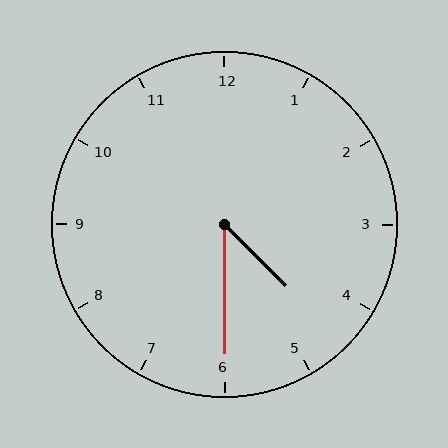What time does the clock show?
4:30.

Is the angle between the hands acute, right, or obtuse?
It is acute.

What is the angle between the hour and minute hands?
Approximately 45 degrees.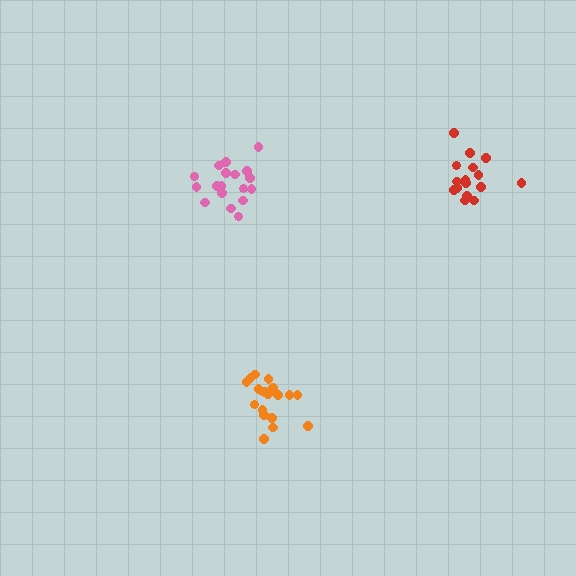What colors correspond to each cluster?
The clusters are colored: pink, red, orange.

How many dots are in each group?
Group 1: 18 dots, Group 2: 16 dots, Group 3: 19 dots (53 total).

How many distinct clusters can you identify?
There are 3 distinct clusters.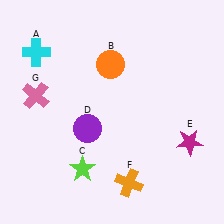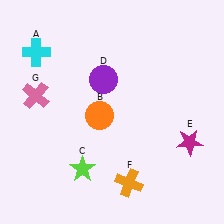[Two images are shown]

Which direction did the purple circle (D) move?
The purple circle (D) moved up.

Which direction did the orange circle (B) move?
The orange circle (B) moved down.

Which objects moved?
The objects that moved are: the orange circle (B), the purple circle (D).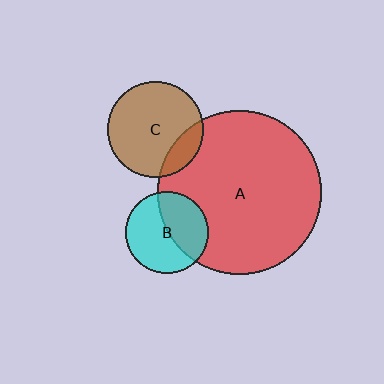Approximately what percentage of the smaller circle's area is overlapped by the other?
Approximately 15%.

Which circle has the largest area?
Circle A (red).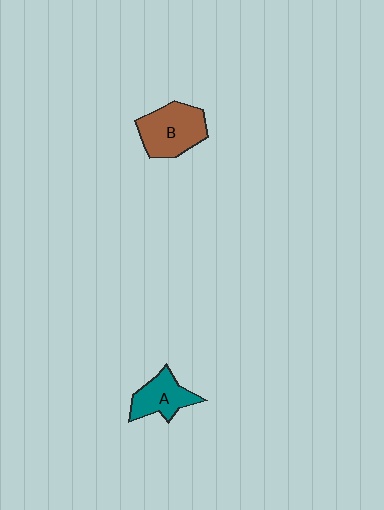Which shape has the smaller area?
Shape A (teal).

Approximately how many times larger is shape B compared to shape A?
Approximately 1.4 times.